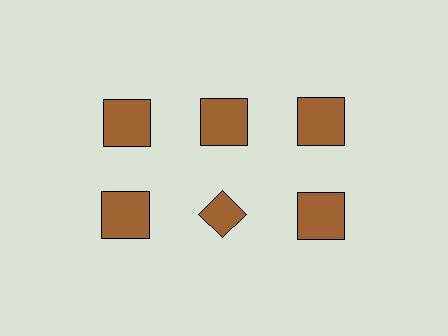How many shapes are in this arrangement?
There are 6 shapes arranged in a grid pattern.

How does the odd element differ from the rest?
It has a different shape: diamond instead of square.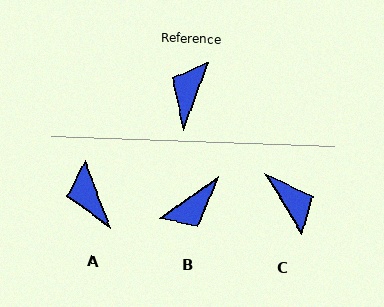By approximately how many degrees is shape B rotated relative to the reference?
Approximately 145 degrees counter-clockwise.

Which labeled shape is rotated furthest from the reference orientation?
B, about 145 degrees away.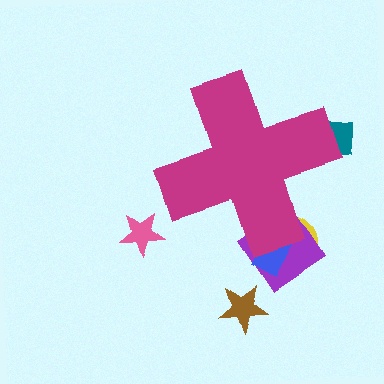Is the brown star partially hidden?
No, the brown star is fully visible.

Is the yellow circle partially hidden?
Yes, the yellow circle is partially hidden behind the magenta cross.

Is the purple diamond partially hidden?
Yes, the purple diamond is partially hidden behind the magenta cross.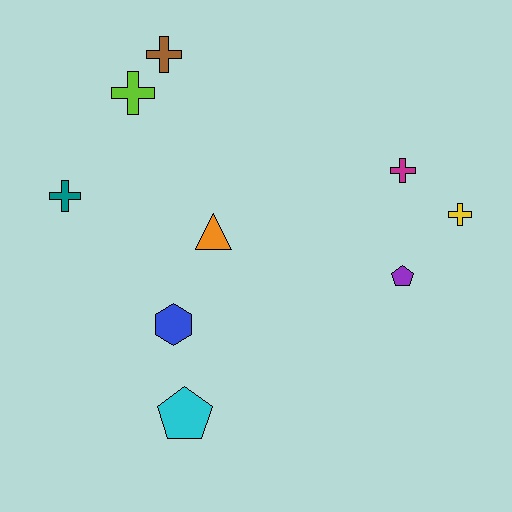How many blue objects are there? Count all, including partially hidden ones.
There is 1 blue object.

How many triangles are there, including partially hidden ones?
There is 1 triangle.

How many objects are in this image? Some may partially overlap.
There are 9 objects.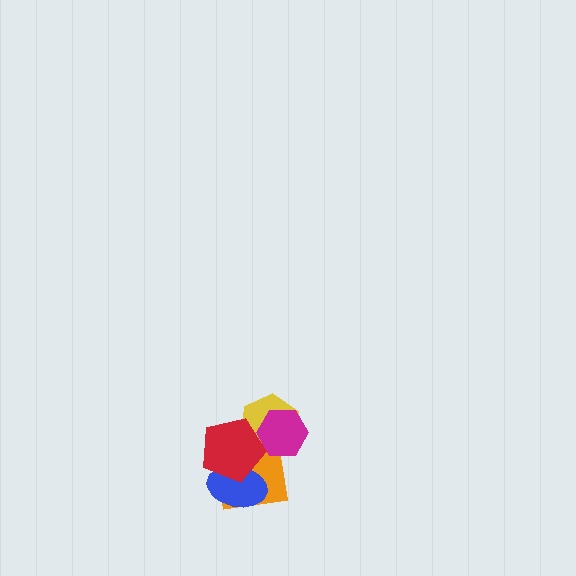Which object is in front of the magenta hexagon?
The red pentagon is in front of the magenta hexagon.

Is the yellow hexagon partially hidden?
Yes, it is partially covered by another shape.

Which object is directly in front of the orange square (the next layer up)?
The blue ellipse is directly in front of the orange square.